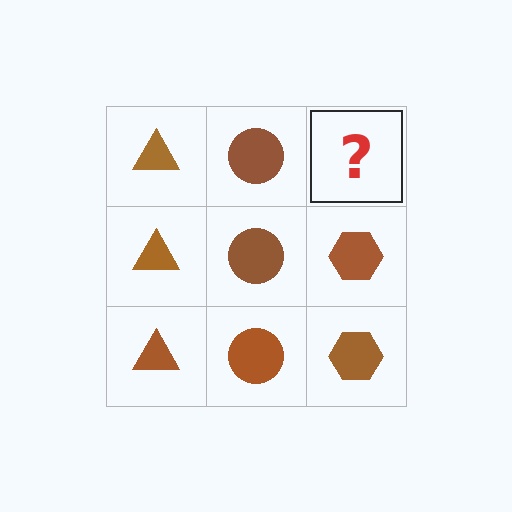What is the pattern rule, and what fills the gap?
The rule is that each column has a consistent shape. The gap should be filled with a brown hexagon.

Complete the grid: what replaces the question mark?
The question mark should be replaced with a brown hexagon.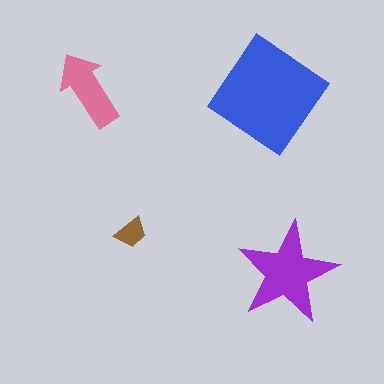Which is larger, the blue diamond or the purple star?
The blue diamond.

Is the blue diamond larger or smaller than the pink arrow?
Larger.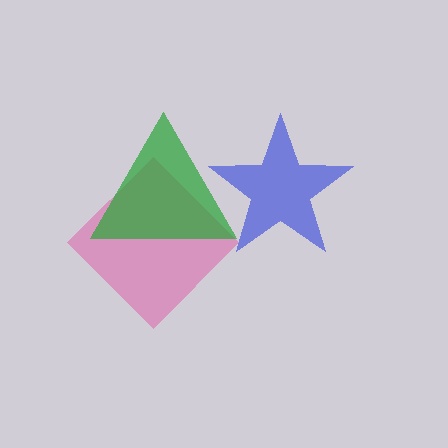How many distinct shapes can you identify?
There are 3 distinct shapes: a blue star, a pink diamond, a green triangle.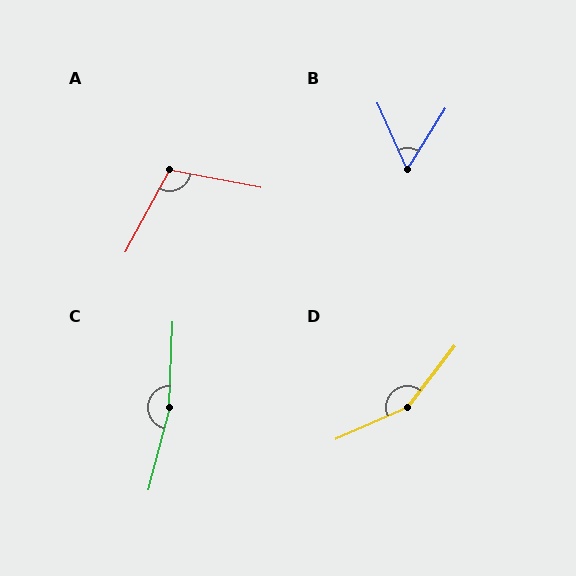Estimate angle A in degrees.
Approximately 107 degrees.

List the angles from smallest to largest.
B (56°), A (107°), D (151°), C (168°).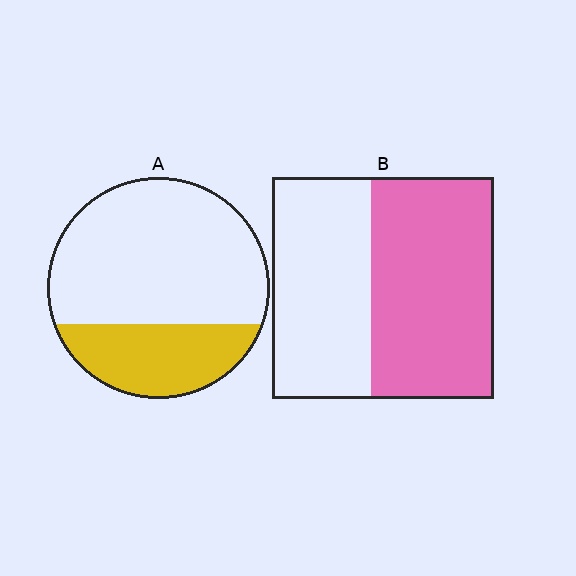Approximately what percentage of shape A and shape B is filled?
A is approximately 30% and B is approximately 55%.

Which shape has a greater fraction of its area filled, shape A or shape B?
Shape B.